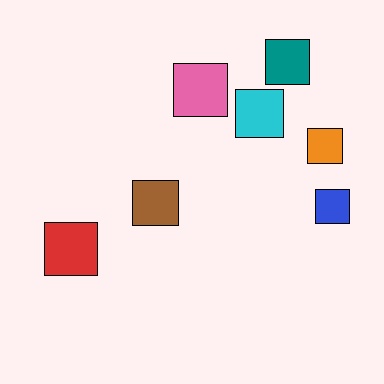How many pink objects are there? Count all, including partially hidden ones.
There is 1 pink object.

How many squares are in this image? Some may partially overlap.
There are 7 squares.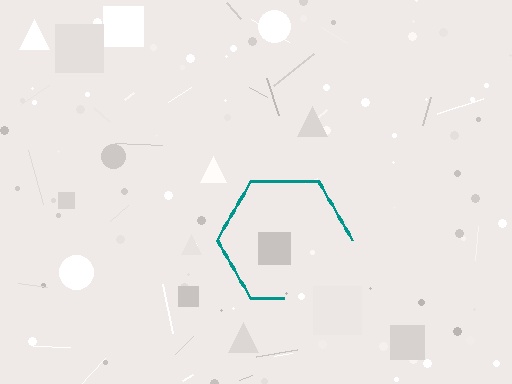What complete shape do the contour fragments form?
The contour fragments form a hexagon.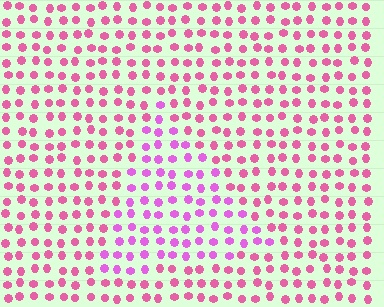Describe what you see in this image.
The image is filled with small pink elements in a uniform arrangement. A triangle-shaped region is visible where the elements are tinted to a slightly different hue, forming a subtle color boundary.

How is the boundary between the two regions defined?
The boundary is defined purely by a slight shift in hue (about 30 degrees). Spacing, size, and orientation are identical on both sides.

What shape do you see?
I see a triangle.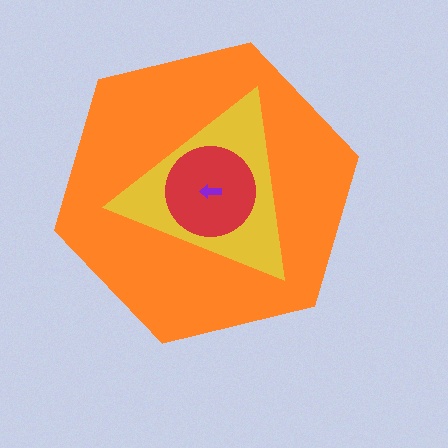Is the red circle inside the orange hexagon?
Yes.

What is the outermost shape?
The orange hexagon.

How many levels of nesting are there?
4.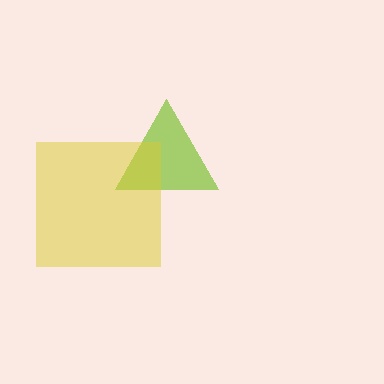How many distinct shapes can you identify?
There are 2 distinct shapes: a lime triangle, a yellow square.